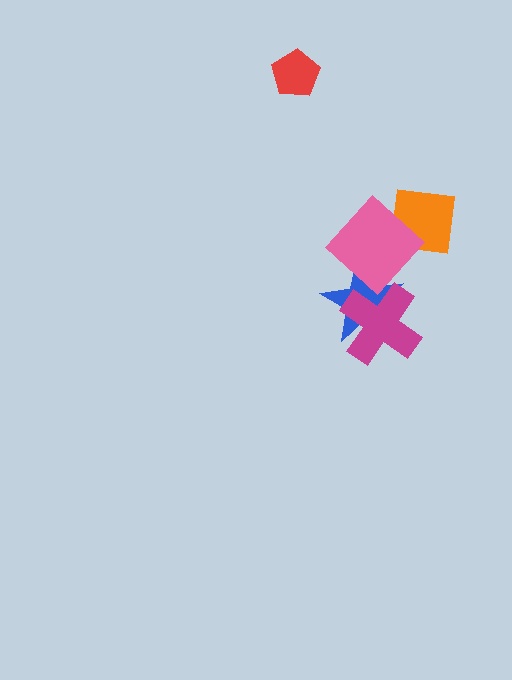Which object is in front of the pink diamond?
The magenta cross is in front of the pink diamond.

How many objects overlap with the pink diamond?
3 objects overlap with the pink diamond.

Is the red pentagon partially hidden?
No, no other shape covers it.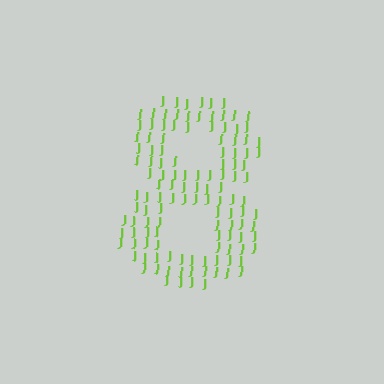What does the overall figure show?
The overall figure shows the digit 8.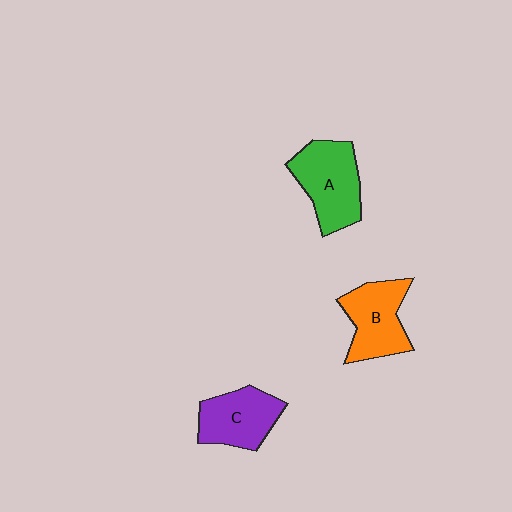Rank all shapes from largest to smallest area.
From largest to smallest: A (green), B (orange), C (purple).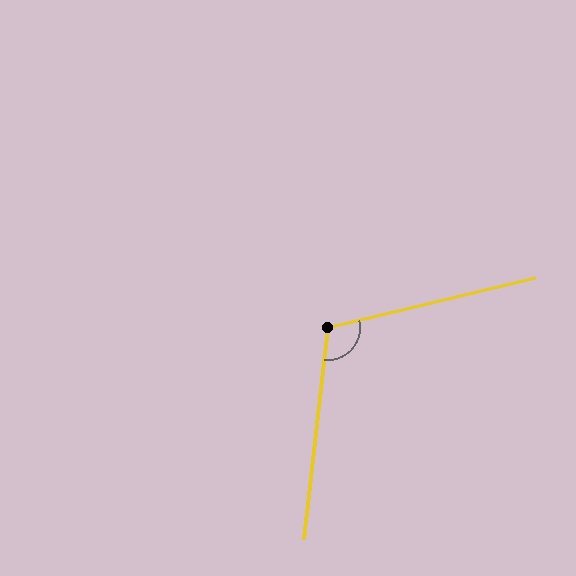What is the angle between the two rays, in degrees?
Approximately 110 degrees.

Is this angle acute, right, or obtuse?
It is obtuse.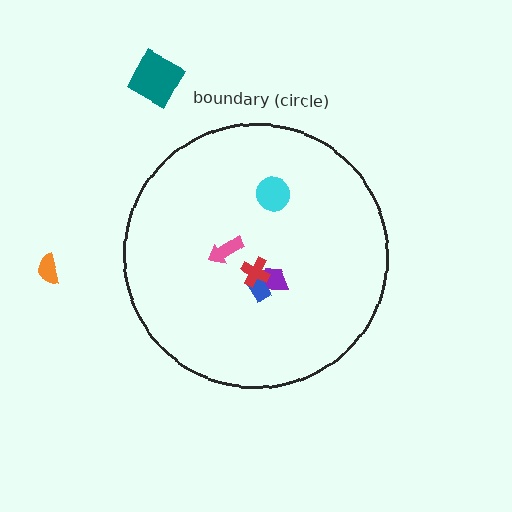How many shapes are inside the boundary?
5 inside, 2 outside.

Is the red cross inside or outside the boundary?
Inside.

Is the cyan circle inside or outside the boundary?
Inside.